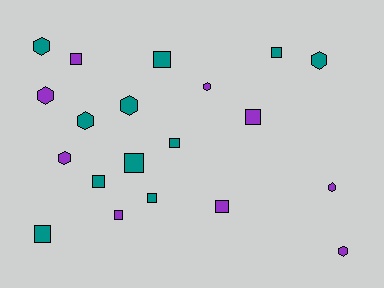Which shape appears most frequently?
Square, with 11 objects.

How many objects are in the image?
There are 20 objects.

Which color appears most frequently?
Teal, with 11 objects.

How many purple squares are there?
There are 4 purple squares.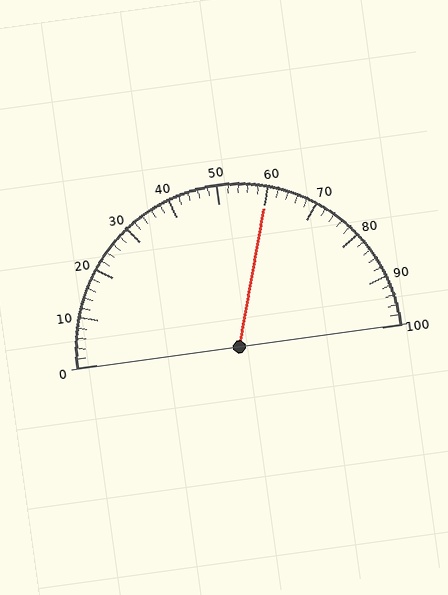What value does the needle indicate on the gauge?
The needle indicates approximately 60.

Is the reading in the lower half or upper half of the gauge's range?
The reading is in the upper half of the range (0 to 100).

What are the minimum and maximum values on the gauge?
The gauge ranges from 0 to 100.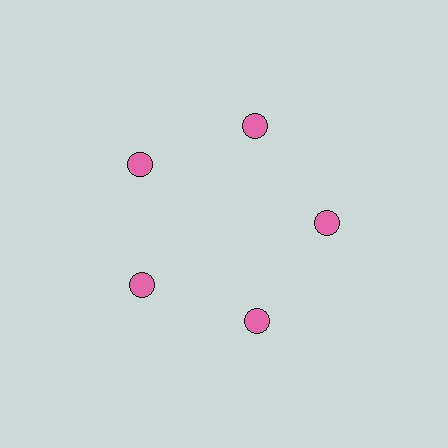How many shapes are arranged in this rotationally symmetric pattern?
There are 5 shapes, arranged in 5 groups of 1.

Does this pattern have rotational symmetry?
Yes, this pattern has 5-fold rotational symmetry. It looks the same after rotating 72 degrees around the center.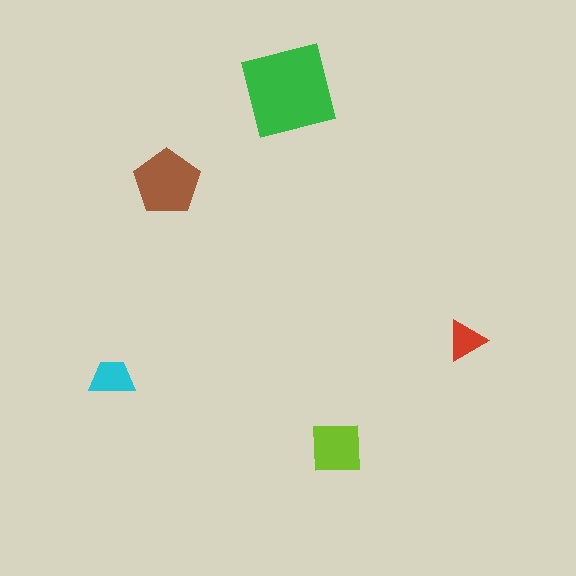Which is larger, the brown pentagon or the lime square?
The brown pentagon.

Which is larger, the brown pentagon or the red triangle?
The brown pentagon.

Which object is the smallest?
The red triangle.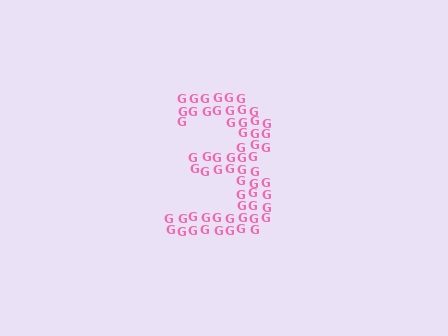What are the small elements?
The small elements are letter G's.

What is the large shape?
The large shape is the digit 3.